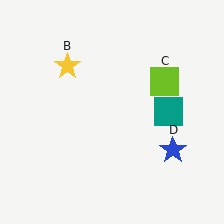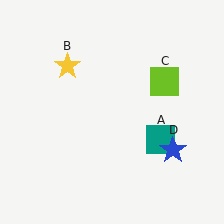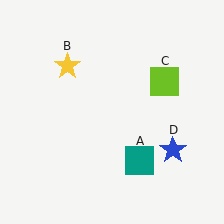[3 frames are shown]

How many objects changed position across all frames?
1 object changed position: teal square (object A).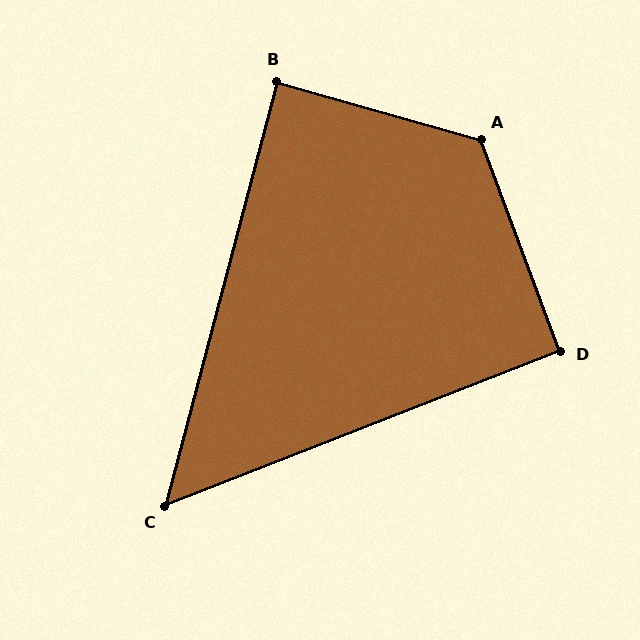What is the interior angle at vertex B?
Approximately 89 degrees (approximately right).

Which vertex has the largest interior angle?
A, at approximately 126 degrees.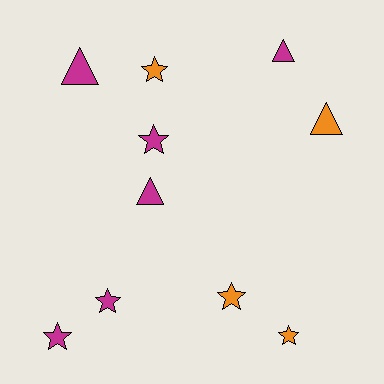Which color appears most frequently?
Magenta, with 6 objects.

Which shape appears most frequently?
Star, with 6 objects.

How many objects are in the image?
There are 10 objects.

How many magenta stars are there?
There are 3 magenta stars.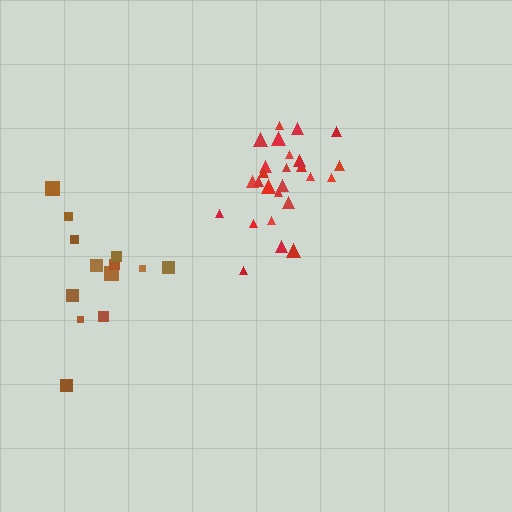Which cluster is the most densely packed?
Red.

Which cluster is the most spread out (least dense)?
Brown.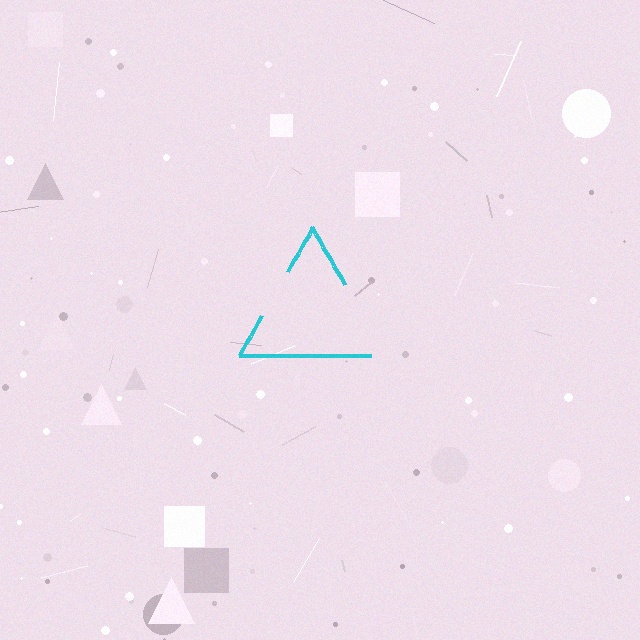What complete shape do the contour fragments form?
The contour fragments form a triangle.